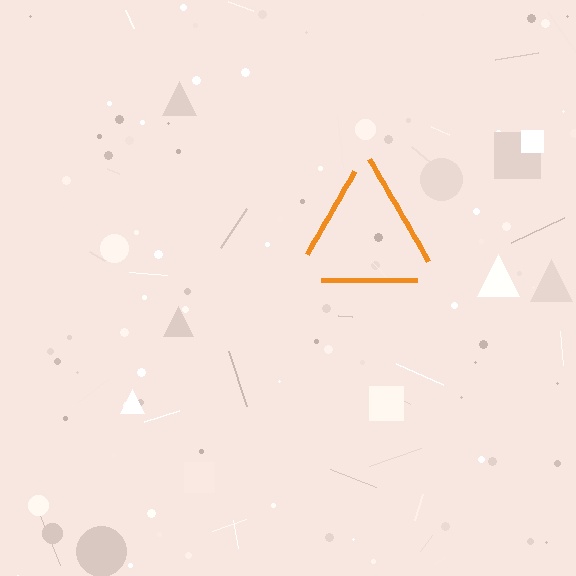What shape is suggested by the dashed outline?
The dashed outline suggests a triangle.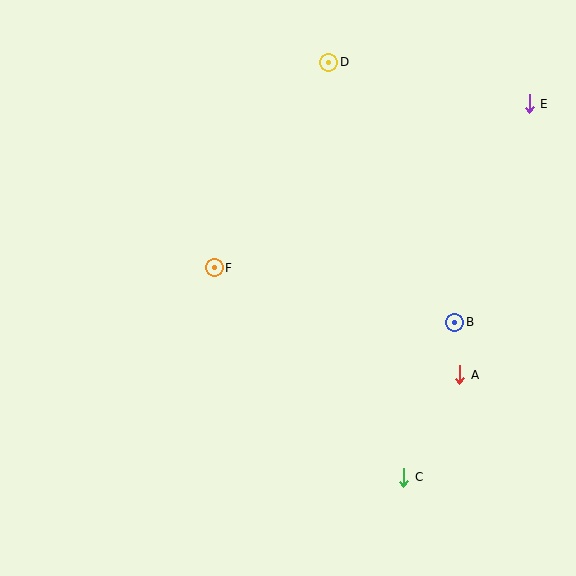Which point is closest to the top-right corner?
Point E is closest to the top-right corner.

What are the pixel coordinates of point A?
Point A is at (460, 375).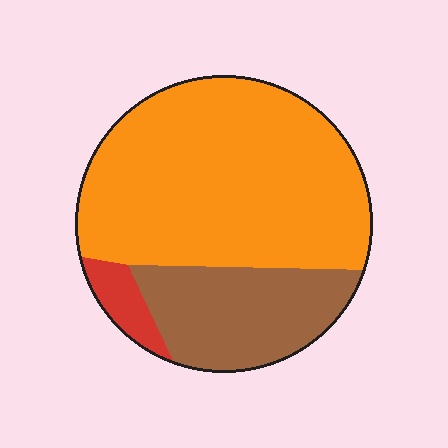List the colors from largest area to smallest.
From largest to smallest: orange, brown, red.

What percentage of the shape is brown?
Brown takes up about one quarter (1/4) of the shape.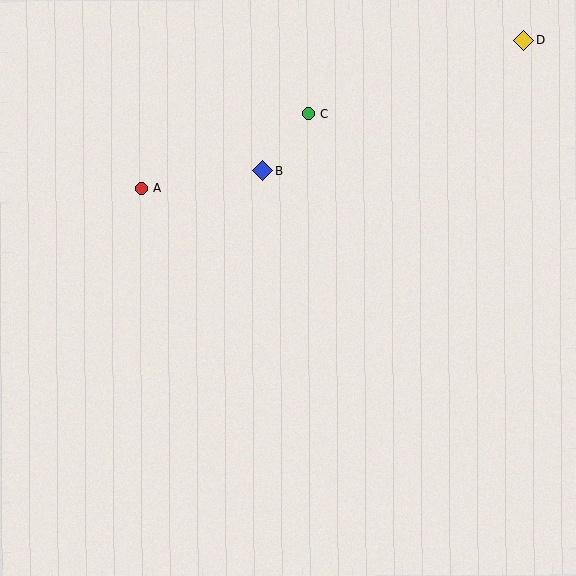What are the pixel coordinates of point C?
Point C is at (308, 114).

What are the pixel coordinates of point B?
Point B is at (263, 171).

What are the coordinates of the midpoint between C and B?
The midpoint between C and B is at (286, 142).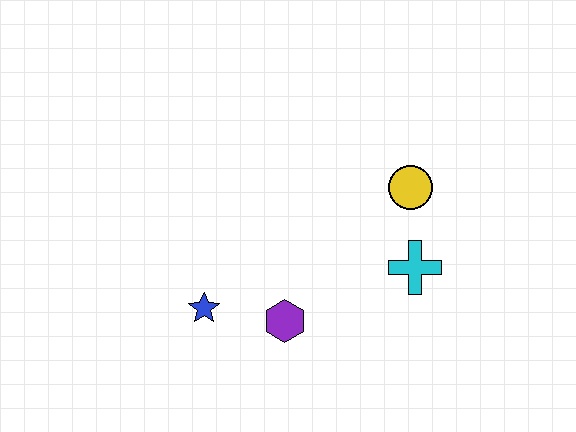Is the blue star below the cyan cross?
Yes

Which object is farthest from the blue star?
The yellow circle is farthest from the blue star.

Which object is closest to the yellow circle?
The cyan cross is closest to the yellow circle.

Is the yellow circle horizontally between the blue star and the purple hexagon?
No